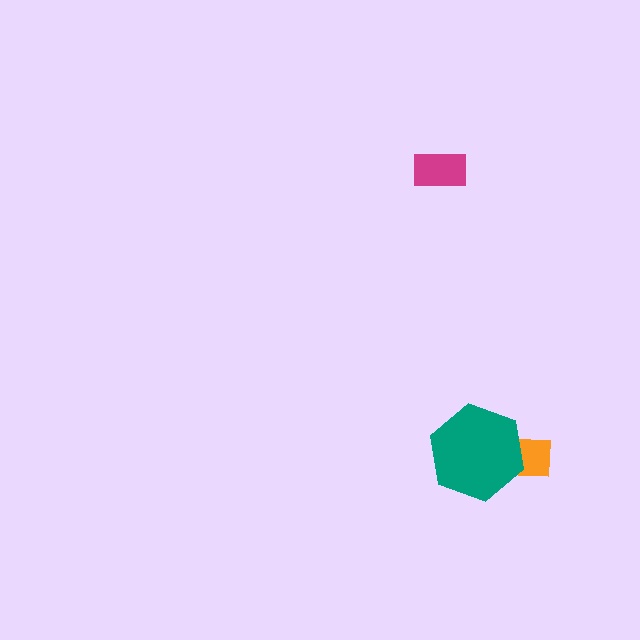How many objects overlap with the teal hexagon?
1 object overlaps with the teal hexagon.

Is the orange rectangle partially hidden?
Yes, it is partially covered by another shape.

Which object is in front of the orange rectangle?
The teal hexagon is in front of the orange rectangle.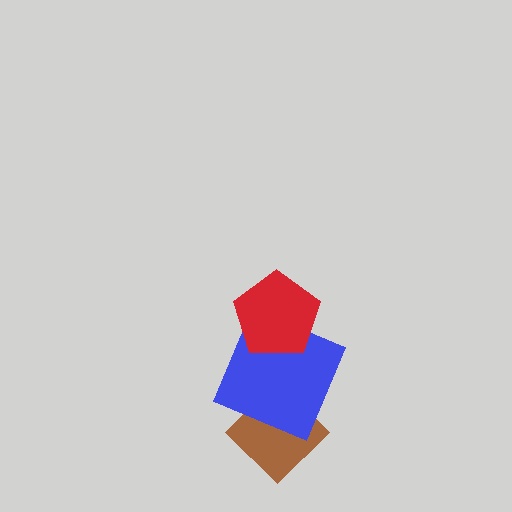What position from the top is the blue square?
The blue square is 2nd from the top.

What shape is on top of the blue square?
The red pentagon is on top of the blue square.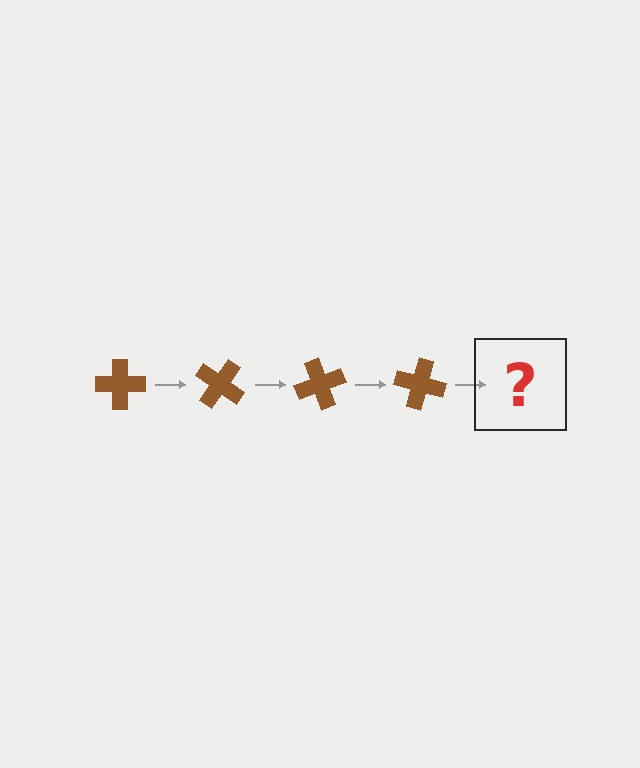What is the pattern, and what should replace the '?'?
The pattern is that the cross rotates 35 degrees each step. The '?' should be a brown cross rotated 140 degrees.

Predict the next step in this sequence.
The next step is a brown cross rotated 140 degrees.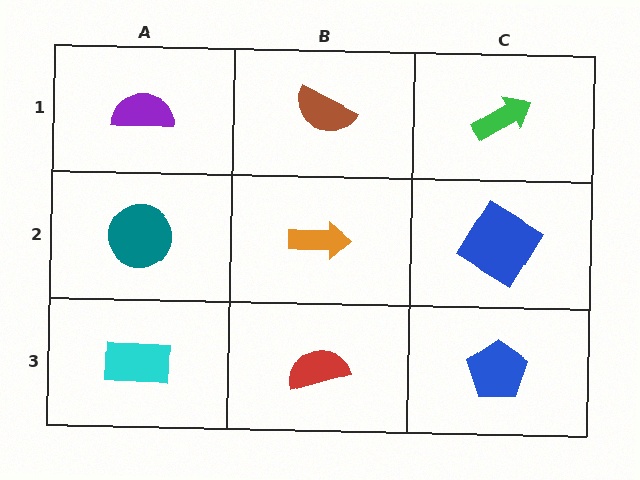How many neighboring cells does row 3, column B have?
3.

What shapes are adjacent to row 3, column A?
A teal circle (row 2, column A), a red semicircle (row 3, column B).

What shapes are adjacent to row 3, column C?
A blue diamond (row 2, column C), a red semicircle (row 3, column B).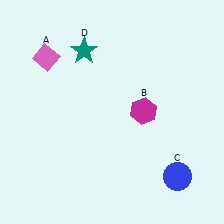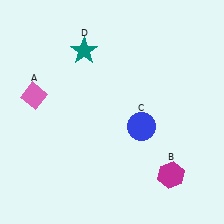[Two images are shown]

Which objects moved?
The objects that moved are: the pink diamond (A), the magenta hexagon (B), the blue circle (C).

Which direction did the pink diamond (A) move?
The pink diamond (A) moved down.